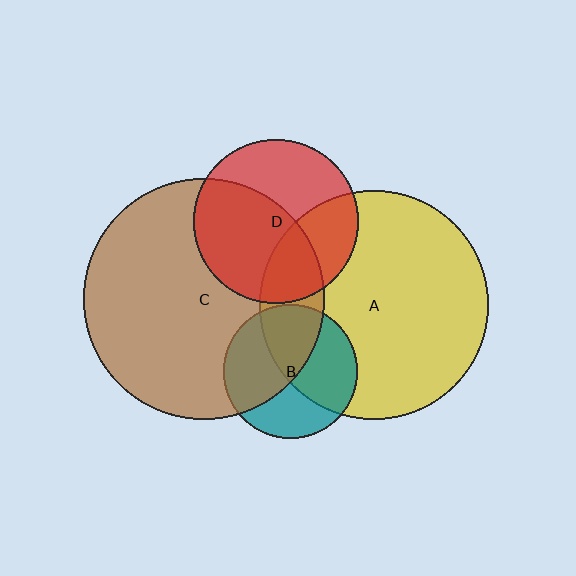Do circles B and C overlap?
Yes.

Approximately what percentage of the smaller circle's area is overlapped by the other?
Approximately 50%.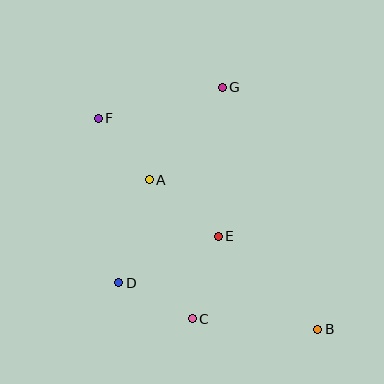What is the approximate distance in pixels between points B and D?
The distance between B and D is approximately 204 pixels.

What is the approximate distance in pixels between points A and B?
The distance between A and B is approximately 225 pixels.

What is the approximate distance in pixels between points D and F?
The distance between D and F is approximately 166 pixels.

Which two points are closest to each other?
Points A and F are closest to each other.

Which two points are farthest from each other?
Points B and F are farthest from each other.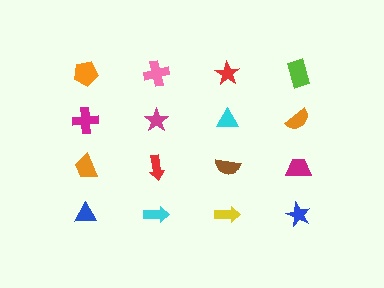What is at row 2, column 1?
A magenta cross.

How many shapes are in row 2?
4 shapes.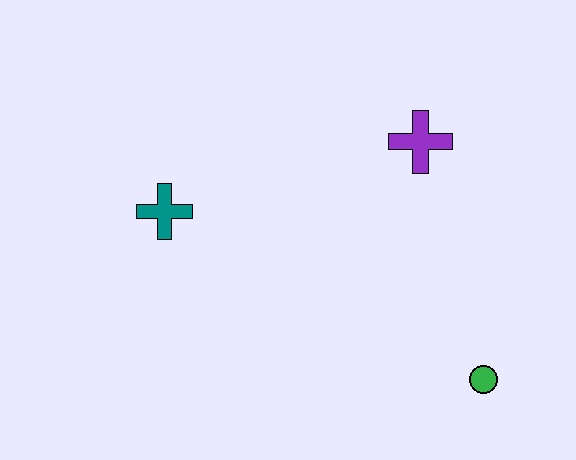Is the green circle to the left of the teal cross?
No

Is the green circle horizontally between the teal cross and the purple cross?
No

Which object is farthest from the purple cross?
The teal cross is farthest from the purple cross.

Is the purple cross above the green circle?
Yes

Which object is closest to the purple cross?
The green circle is closest to the purple cross.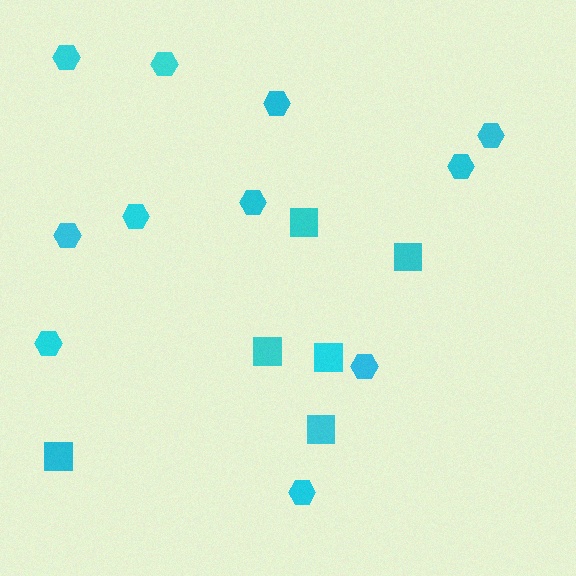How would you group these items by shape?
There are 2 groups: one group of squares (6) and one group of hexagons (11).